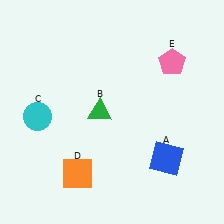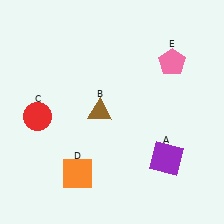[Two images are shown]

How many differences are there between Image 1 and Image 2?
There are 3 differences between the two images.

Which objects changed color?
A changed from blue to purple. B changed from green to brown. C changed from cyan to red.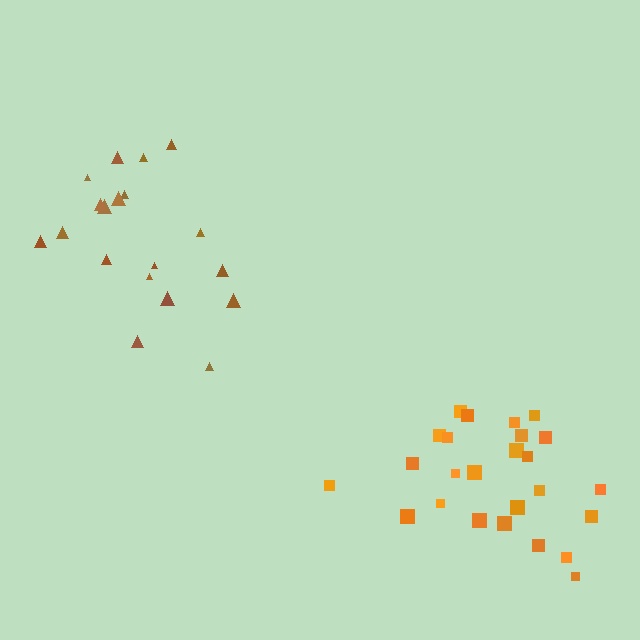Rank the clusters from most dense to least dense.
orange, brown.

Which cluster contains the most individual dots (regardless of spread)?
Orange (25).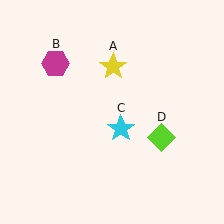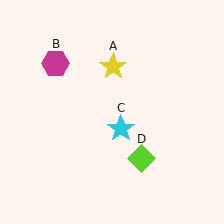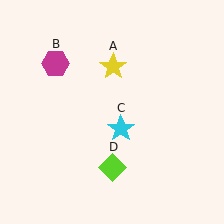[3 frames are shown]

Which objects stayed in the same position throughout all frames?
Yellow star (object A) and magenta hexagon (object B) and cyan star (object C) remained stationary.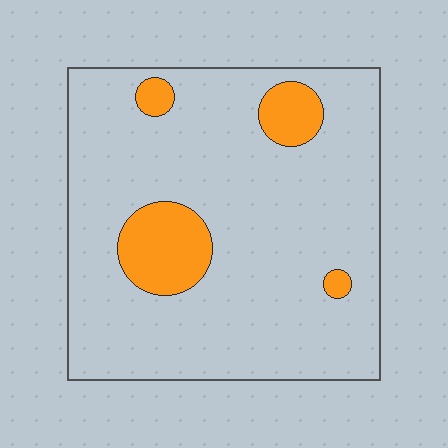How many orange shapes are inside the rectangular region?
4.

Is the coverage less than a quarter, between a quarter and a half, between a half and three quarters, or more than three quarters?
Less than a quarter.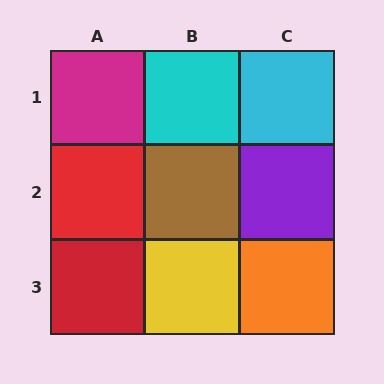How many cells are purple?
1 cell is purple.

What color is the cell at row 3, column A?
Red.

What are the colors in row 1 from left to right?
Magenta, cyan, cyan.